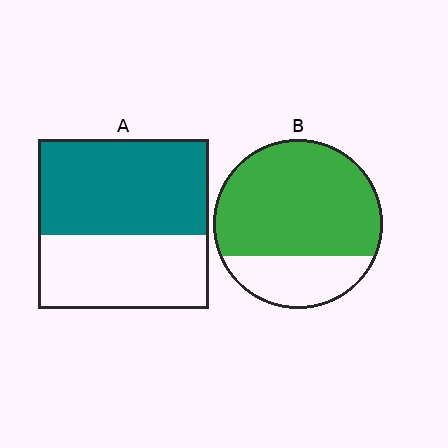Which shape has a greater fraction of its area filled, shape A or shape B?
Shape B.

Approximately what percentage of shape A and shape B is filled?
A is approximately 55% and B is approximately 75%.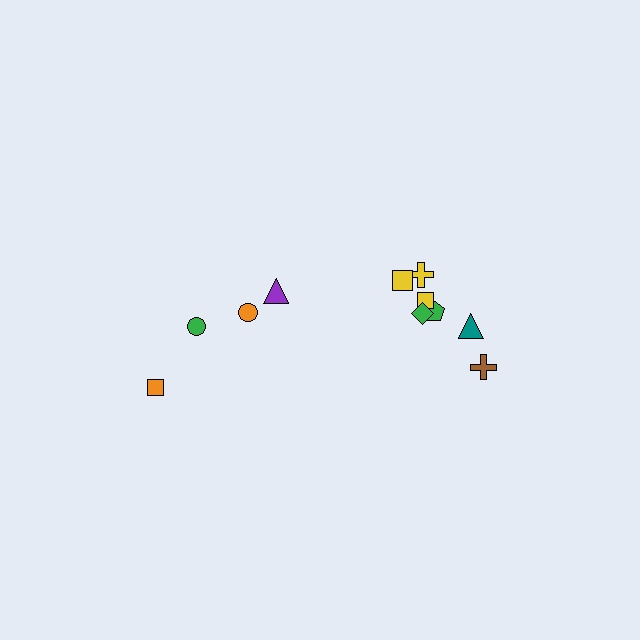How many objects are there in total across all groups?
There are 11 objects.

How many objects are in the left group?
There are 4 objects.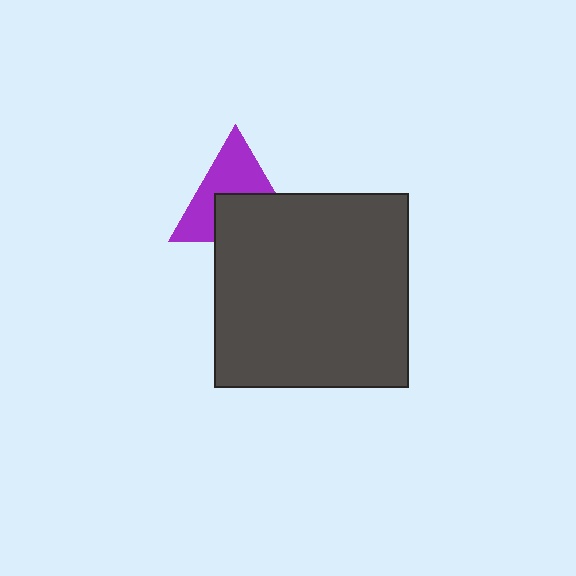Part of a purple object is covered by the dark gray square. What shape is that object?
It is a triangle.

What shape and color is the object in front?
The object in front is a dark gray square.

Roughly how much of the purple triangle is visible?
About half of it is visible (roughly 54%).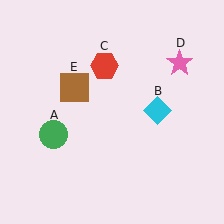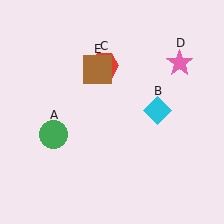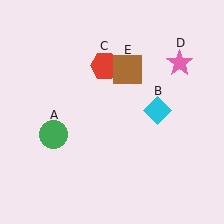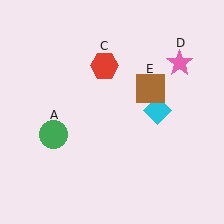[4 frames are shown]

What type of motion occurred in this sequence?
The brown square (object E) rotated clockwise around the center of the scene.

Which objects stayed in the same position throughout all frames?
Green circle (object A) and cyan diamond (object B) and red hexagon (object C) and pink star (object D) remained stationary.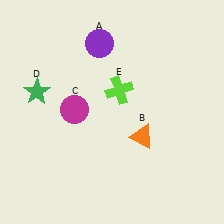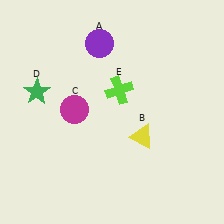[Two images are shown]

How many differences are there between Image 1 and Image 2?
There is 1 difference between the two images.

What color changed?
The triangle (B) changed from orange in Image 1 to yellow in Image 2.